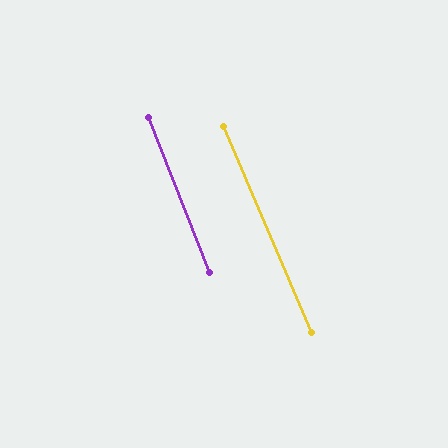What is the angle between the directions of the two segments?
Approximately 2 degrees.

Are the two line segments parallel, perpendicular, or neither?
Parallel — their directions differ by only 1.6°.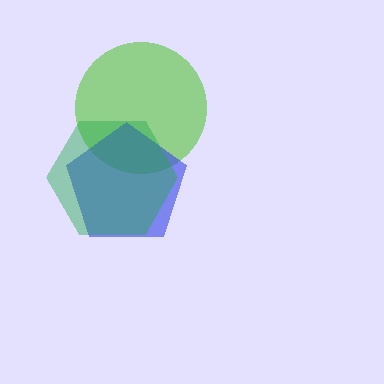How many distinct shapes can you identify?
There are 3 distinct shapes: a lime circle, a blue pentagon, a green hexagon.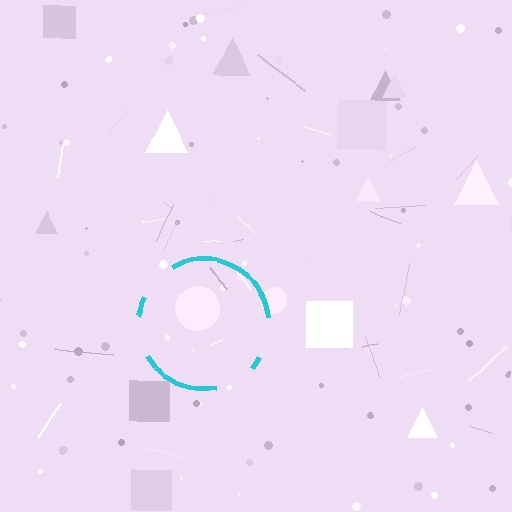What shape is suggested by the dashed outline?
The dashed outline suggests a circle.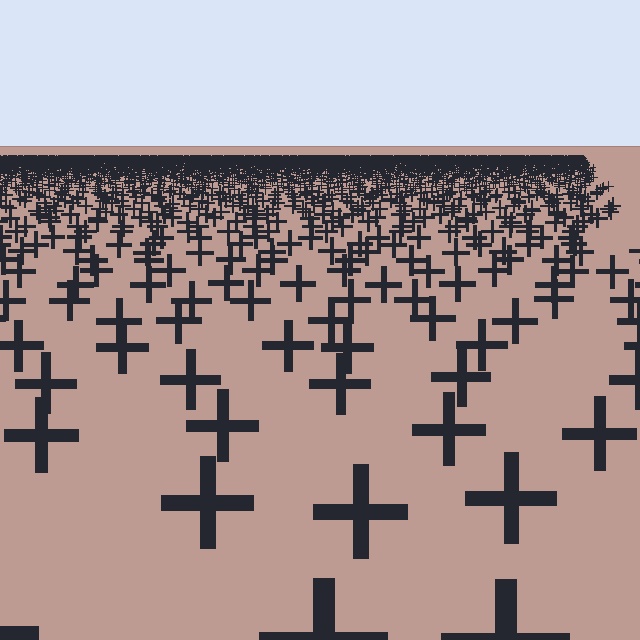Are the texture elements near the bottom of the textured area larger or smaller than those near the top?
Larger. Near the bottom, elements are closer to the viewer and appear at a bigger on-screen size.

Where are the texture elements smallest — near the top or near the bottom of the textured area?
Near the top.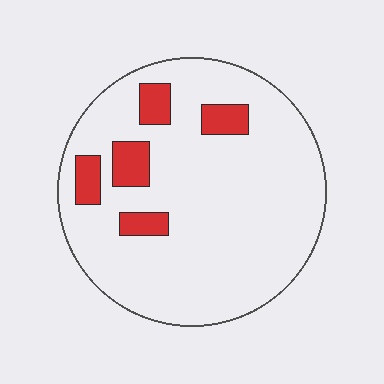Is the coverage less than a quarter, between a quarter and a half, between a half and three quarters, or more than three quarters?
Less than a quarter.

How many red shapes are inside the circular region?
5.